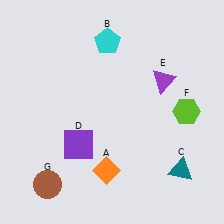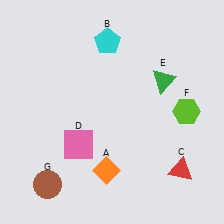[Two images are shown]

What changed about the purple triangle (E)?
In Image 1, E is purple. In Image 2, it changed to green.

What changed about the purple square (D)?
In Image 1, D is purple. In Image 2, it changed to pink.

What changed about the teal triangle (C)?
In Image 1, C is teal. In Image 2, it changed to red.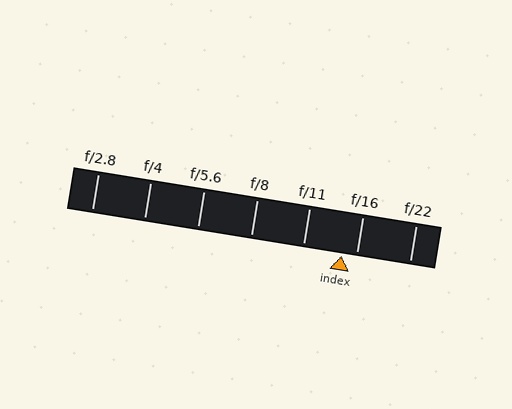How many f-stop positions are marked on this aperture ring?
There are 7 f-stop positions marked.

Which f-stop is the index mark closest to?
The index mark is closest to f/16.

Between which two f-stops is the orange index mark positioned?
The index mark is between f/11 and f/16.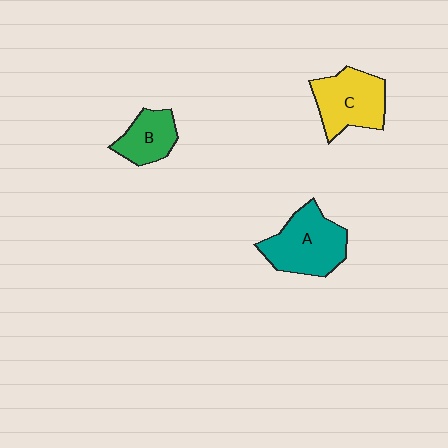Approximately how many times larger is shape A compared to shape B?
Approximately 1.7 times.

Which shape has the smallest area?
Shape B (green).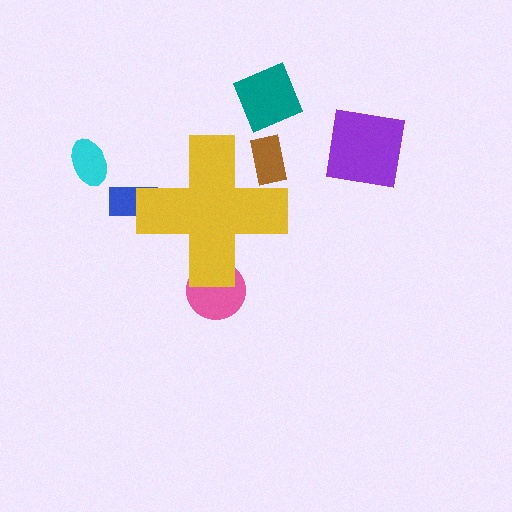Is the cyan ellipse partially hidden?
No, the cyan ellipse is fully visible.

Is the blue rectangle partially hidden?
Yes, the blue rectangle is partially hidden behind the yellow cross.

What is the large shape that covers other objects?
A yellow cross.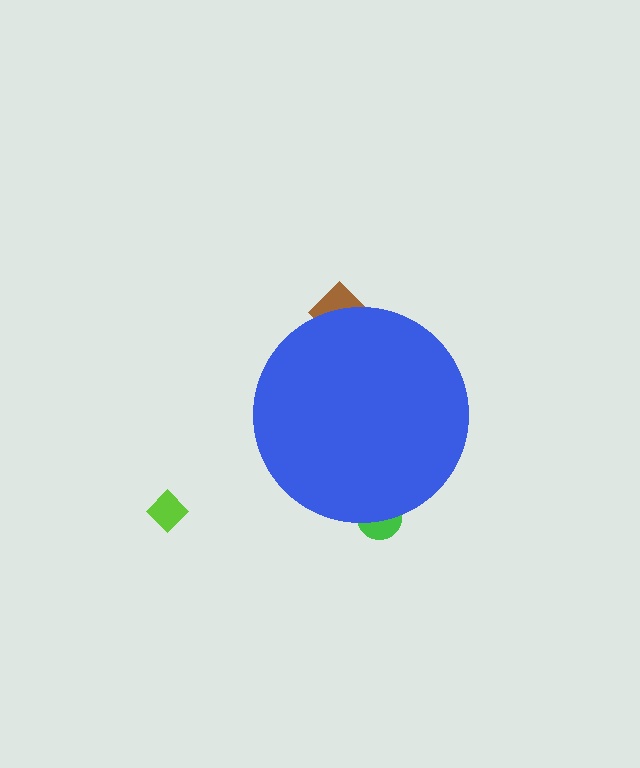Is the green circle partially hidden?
Yes, the green circle is partially hidden behind the blue circle.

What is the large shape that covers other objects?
A blue circle.